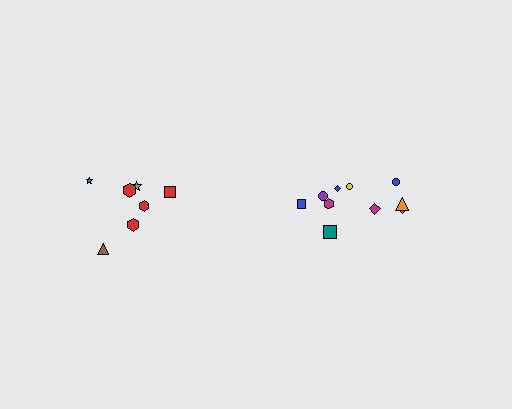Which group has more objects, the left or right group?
The right group.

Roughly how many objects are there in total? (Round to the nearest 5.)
Roughly 15 objects in total.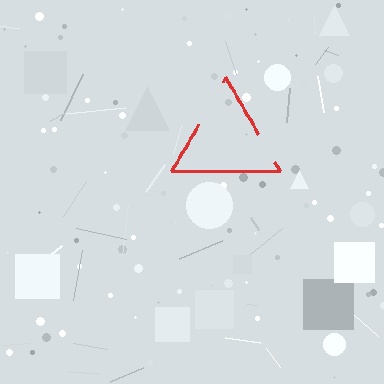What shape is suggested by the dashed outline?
The dashed outline suggests a triangle.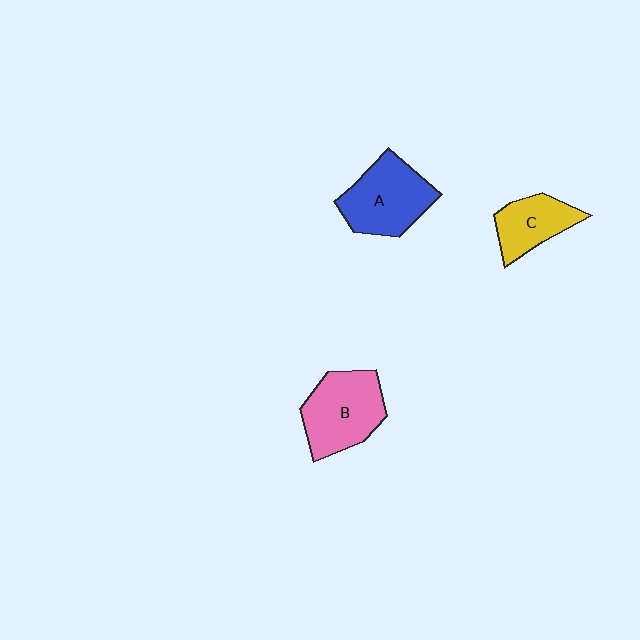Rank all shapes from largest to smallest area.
From largest to smallest: B (pink), A (blue), C (yellow).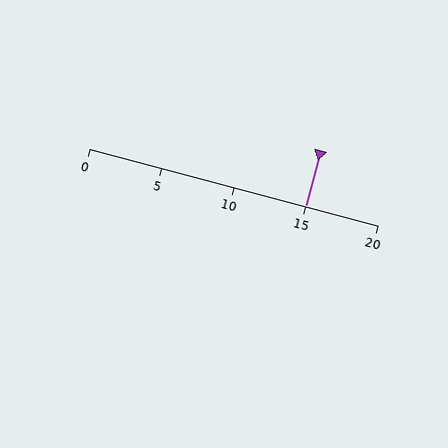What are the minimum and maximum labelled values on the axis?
The axis runs from 0 to 20.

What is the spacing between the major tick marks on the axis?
The major ticks are spaced 5 apart.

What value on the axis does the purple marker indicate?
The marker indicates approximately 15.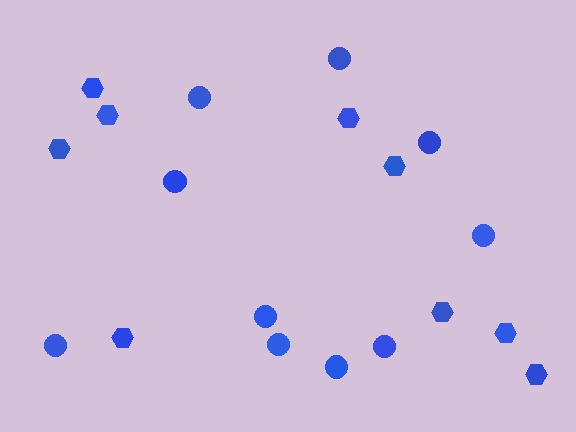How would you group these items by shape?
There are 2 groups: one group of circles (10) and one group of hexagons (9).